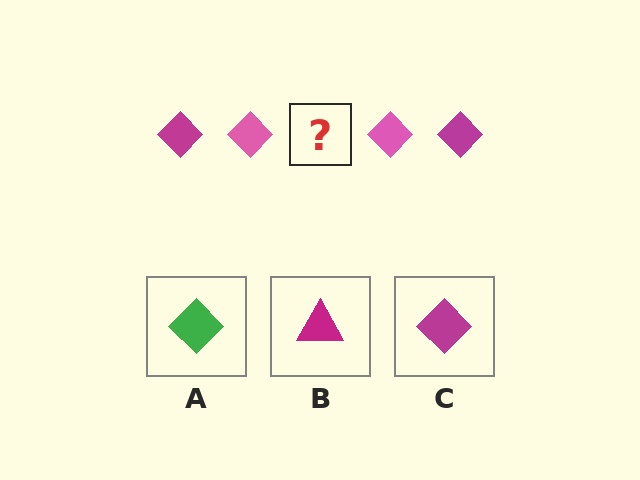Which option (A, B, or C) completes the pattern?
C.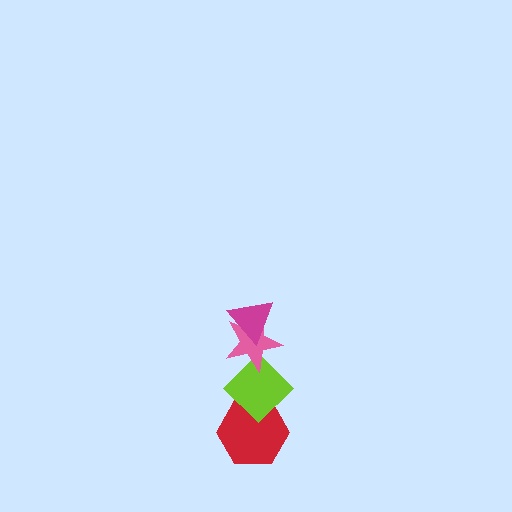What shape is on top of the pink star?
The magenta triangle is on top of the pink star.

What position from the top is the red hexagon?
The red hexagon is 4th from the top.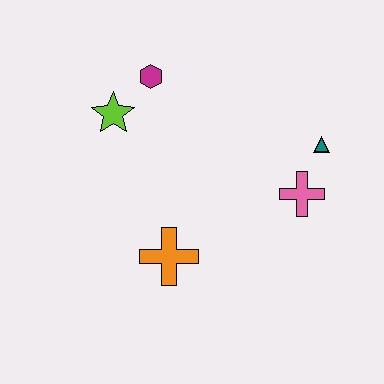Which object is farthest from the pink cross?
The lime star is farthest from the pink cross.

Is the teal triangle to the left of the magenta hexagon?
No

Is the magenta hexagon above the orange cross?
Yes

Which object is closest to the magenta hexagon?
The lime star is closest to the magenta hexagon.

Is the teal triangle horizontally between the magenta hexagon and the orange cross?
No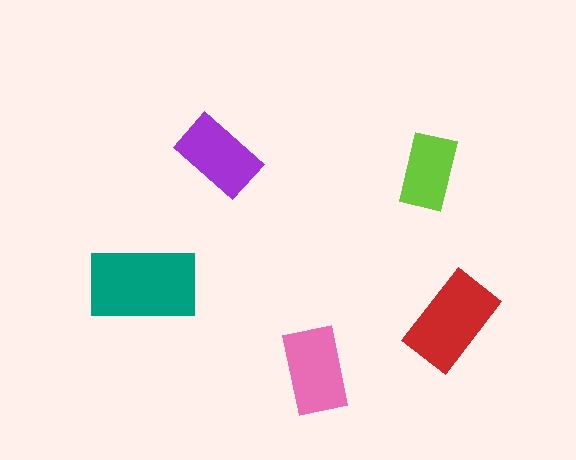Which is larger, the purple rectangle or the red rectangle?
The red one.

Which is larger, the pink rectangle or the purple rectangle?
The pink one.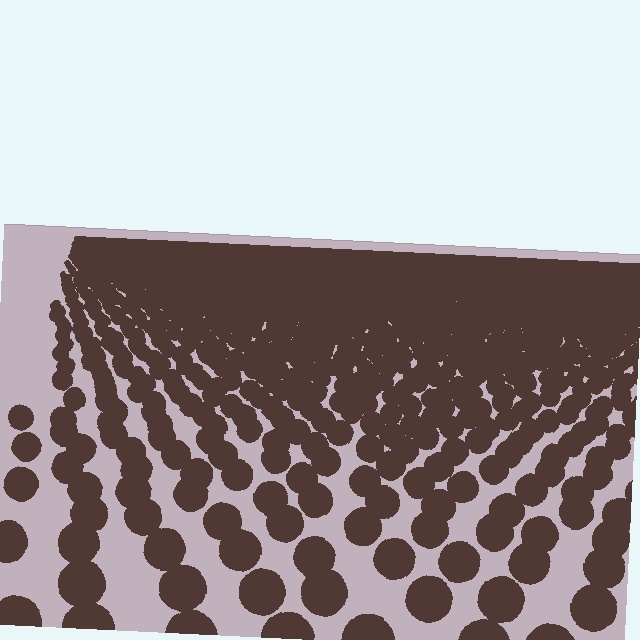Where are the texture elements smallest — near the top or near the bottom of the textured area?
Near the top.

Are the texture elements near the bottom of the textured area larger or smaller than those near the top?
Larger. Near the bottom, elements are closer to the viewer and appear at a bigger on-screen size.